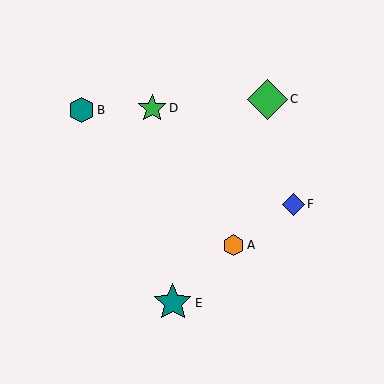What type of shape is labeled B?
Shape B is a teal hexagon.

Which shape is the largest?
The green diamond (labeled C) is the largest.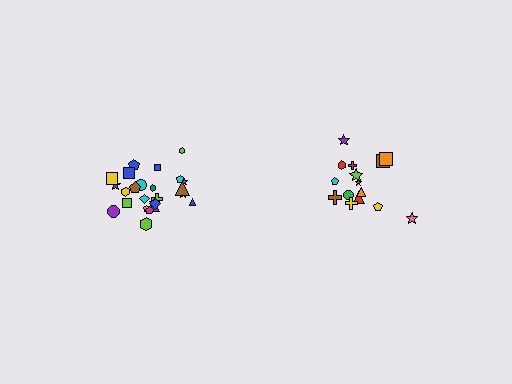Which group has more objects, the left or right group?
The left group.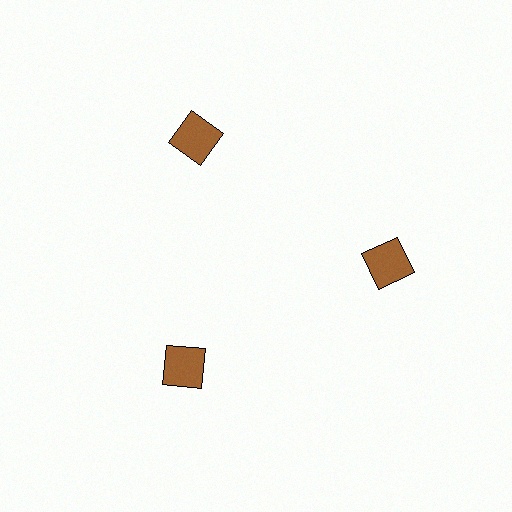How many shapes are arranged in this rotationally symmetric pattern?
There are 3 shapes, arranged in 3 groups of 1.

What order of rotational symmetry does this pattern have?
This pattern has 3-fold rotational symmetry.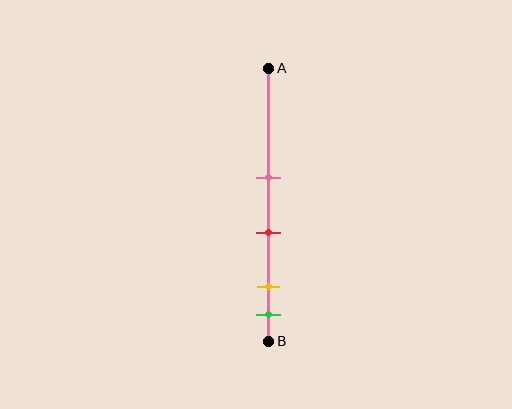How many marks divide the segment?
There are 4 marks dividing the segment.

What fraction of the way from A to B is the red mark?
The red mark is approximately 60% (0.6) of the way from A to B.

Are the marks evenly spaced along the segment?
No, the marks are not evenly spaced.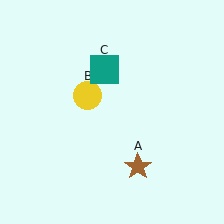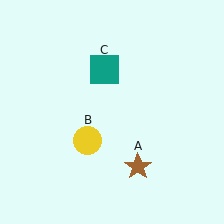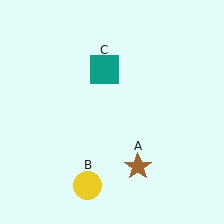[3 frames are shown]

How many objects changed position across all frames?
1 object changed position: yellow circle (object B).